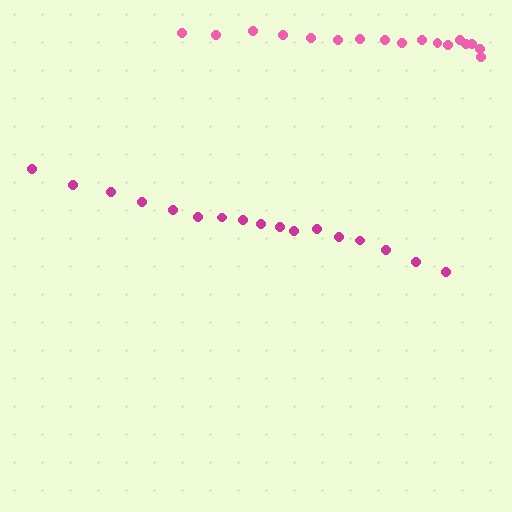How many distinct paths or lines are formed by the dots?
There are 2 distinct paths.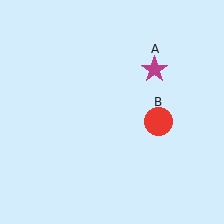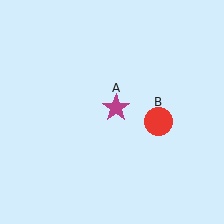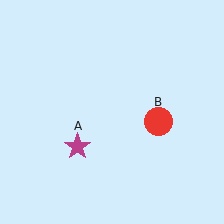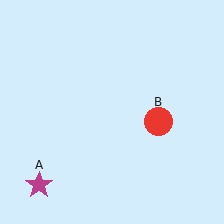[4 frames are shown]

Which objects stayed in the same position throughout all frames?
Red circle (object B) remained stationary.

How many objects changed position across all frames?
1 object changed position: magenta star (object A).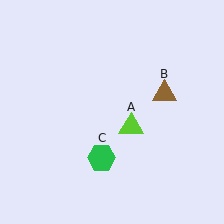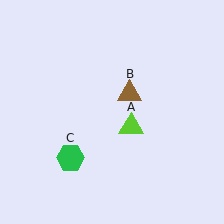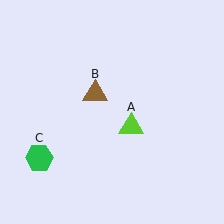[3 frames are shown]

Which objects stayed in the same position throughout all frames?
Lime triangle (object A) remained stationary.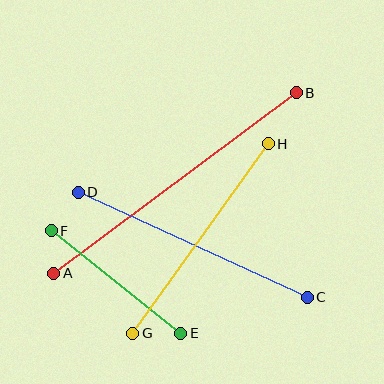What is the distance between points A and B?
The distance is approximately 302 pixels.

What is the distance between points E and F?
The distance is approximately 165 pixels.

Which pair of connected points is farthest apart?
Points A and B are farthest apart.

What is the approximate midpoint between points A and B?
The midpoint is at approximately (175, 183) pixels.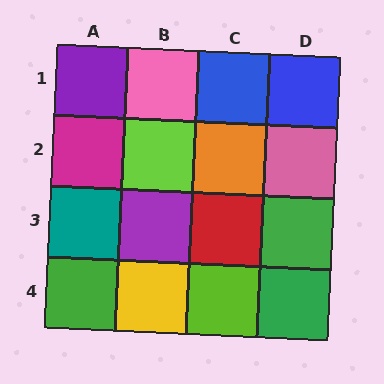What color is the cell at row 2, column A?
Magenta.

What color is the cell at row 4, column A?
Green.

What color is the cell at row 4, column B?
Yellow.